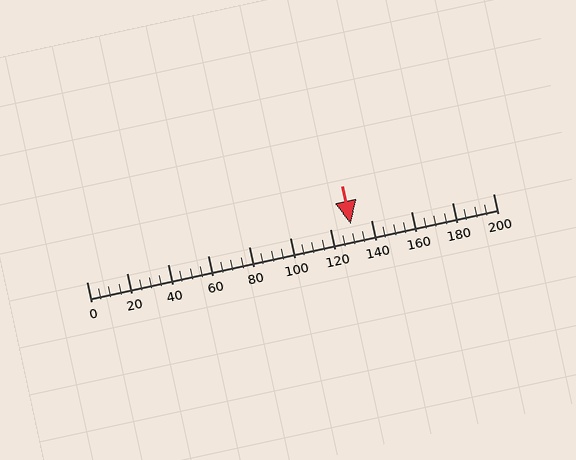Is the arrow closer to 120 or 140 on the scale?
The arrow is closer to 140.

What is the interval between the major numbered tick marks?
The major tick marks are spaced 20 units apart.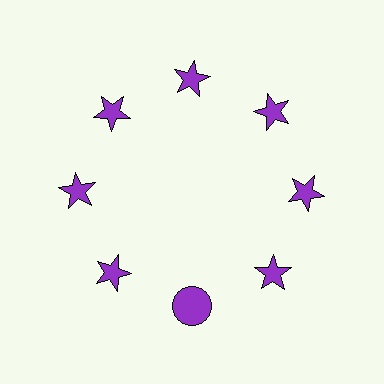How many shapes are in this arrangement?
There are 8 shapes arranged in a ring pattern.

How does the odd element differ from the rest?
It has a different shape: circle instead of star.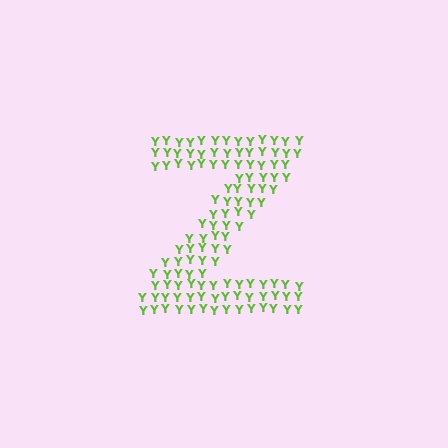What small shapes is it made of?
It is made of small letter Y's.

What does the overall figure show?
The overall figure shows the letter Z.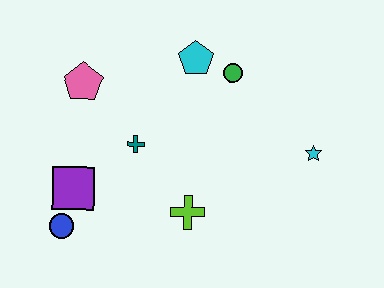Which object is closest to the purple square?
The blue circle is closest to the purple square.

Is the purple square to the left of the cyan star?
Yes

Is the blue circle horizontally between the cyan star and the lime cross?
No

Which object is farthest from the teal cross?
The cyan star is farthest from the teal cross.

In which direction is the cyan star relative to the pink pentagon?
The cyan star is to the right of the pink pentagon.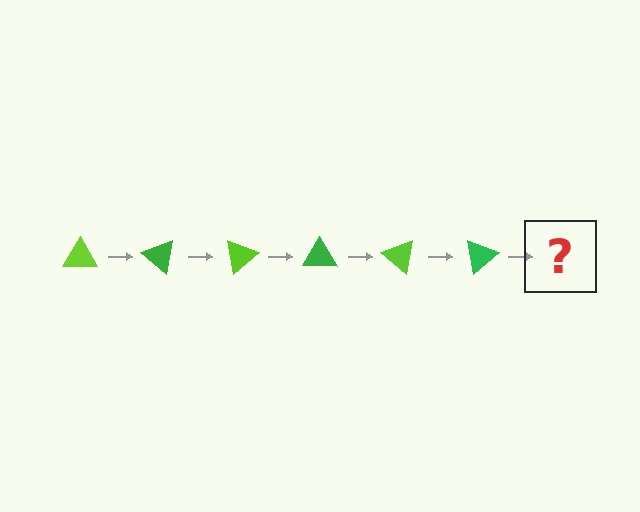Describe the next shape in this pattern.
It should be a lime triangle, rotated 240 degrees from the start.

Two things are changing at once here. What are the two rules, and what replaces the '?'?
The two rules are that it rotates 40 degrees each step and the color cycles through lime and green. The '?' should be a lime triangle, rotated 240 degrees from the start.